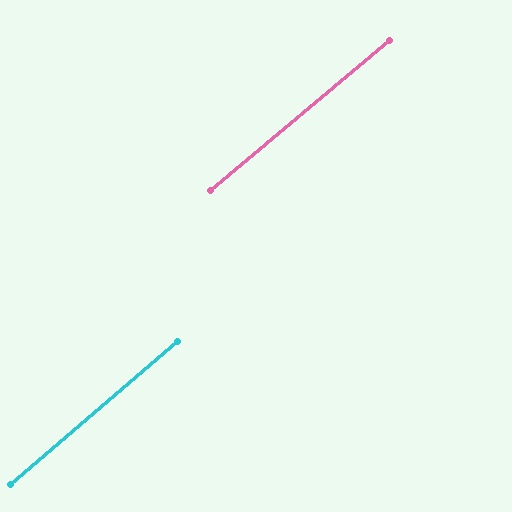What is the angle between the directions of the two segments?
Approximately 1 degree.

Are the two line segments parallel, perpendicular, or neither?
Parallel — their directions differ by only 0.8°.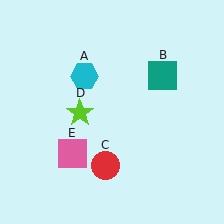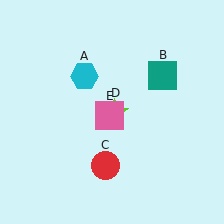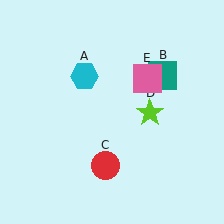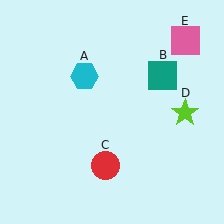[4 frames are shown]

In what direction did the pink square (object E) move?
The pink square (object E) moved up and to the right.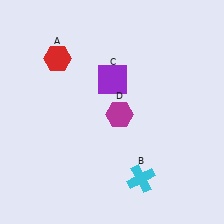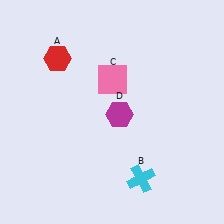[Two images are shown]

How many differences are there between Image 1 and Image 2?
There is 1 difference between the two images.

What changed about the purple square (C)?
In Image 1, C is purple. In Image 2, it changed to pink.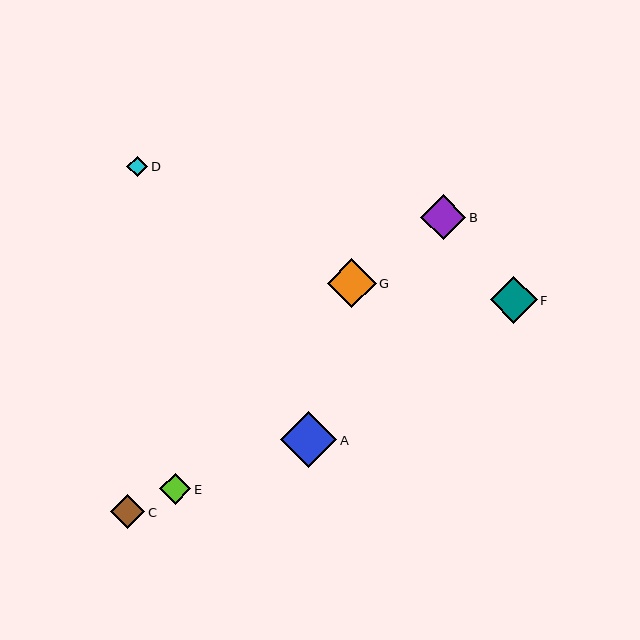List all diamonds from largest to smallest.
From largest to smallest: A, G, F, B, C, E, D.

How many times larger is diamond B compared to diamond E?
Diamond B is approximately 1.4 times the size of diamond E.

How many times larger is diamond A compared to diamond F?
Diamond A is approximately 1.2 times the size of diamond F.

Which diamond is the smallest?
Diamond D is the smallest with a size of approximately 21 pixels.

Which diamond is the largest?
Diamond A is the largest with a size of approximately 56 pixels.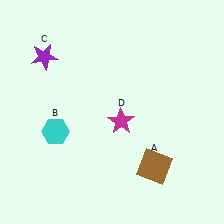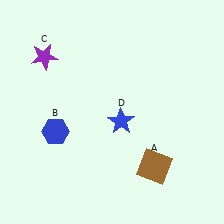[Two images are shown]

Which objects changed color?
B changed from cyan to blue. D changed from magenta to blue.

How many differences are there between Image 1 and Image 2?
There are 2 differences between the two images.